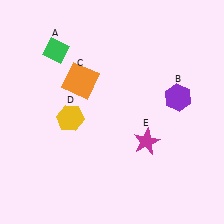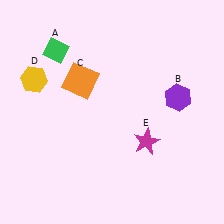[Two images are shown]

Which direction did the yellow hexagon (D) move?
The yellow hexagon (D) moved up.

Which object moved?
The yellow hexagon (D) moved up.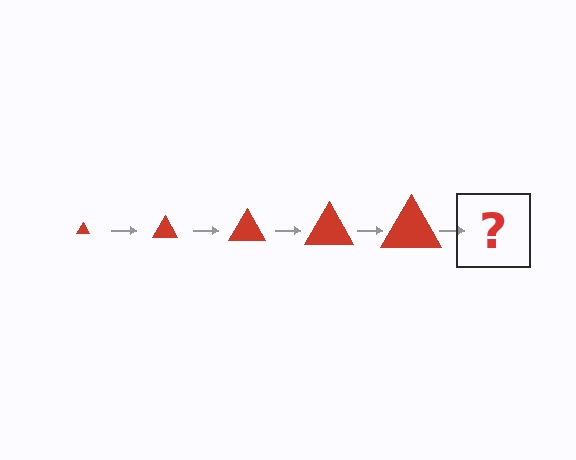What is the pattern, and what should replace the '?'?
The pattern is that the triangle gets progressively larger each step. The '?' should be a red triangle, larger than the previous one.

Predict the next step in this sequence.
The next step is a red triangle, larger than the previous one.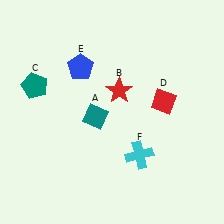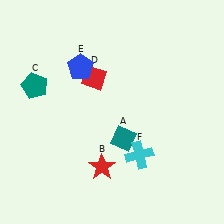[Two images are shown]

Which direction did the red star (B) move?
The red star (B) moved down.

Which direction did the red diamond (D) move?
The red diamond (D) moved left.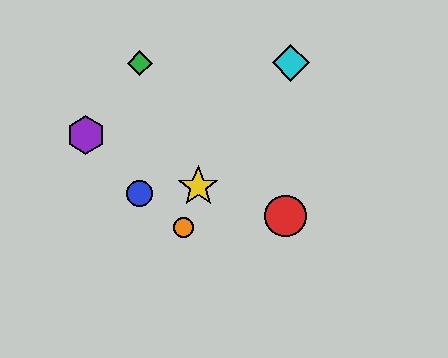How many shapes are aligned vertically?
2 shapes (the blue circle, the green diamond) are aligned vertically.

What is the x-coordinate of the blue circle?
The blue circle is at x≈140.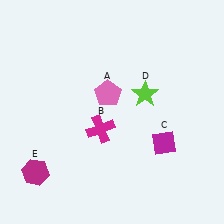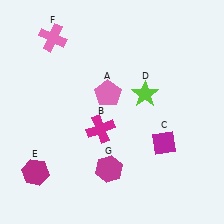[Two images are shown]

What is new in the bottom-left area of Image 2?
A magenta hexagon (G) was added in the bottom-left area of Image 2.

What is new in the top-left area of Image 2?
A pink cross (F) was added in the top-left area of Image 2.